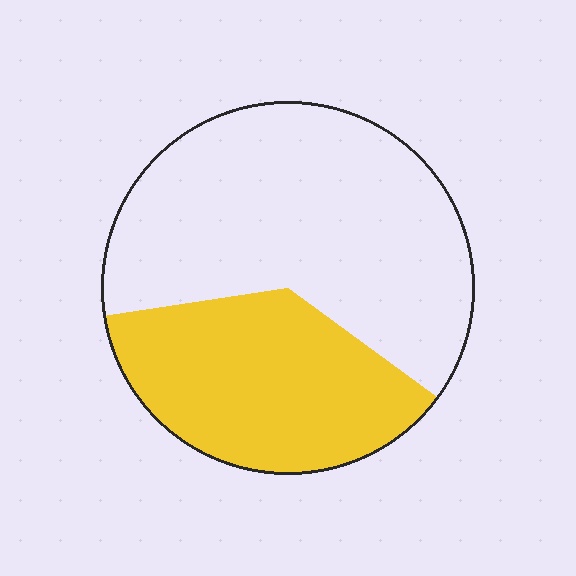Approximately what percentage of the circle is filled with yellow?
Approximately 40%.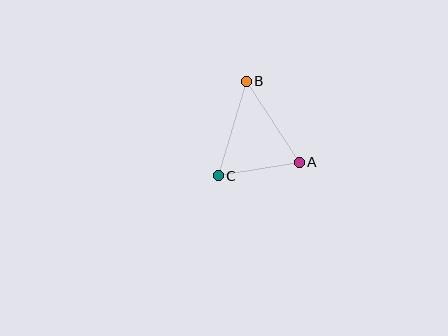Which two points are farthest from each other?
Points B and C are farthest from each other.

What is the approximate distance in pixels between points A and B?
The distance between A and B is approximately 97 pixels.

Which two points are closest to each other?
Points A and C are closest to each other.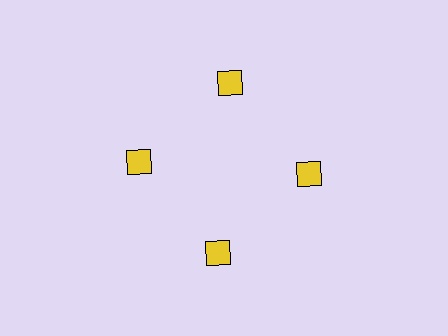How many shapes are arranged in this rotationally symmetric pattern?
There are 4 shapes, arranged in 4 groups of 1.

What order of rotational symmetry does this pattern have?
This pattern has 4-fold rotational symmetry.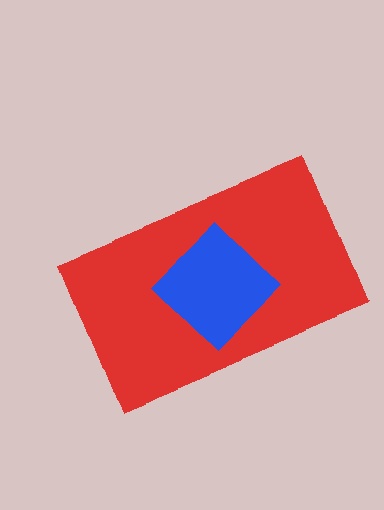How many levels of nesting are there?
2.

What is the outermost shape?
The red rectangle.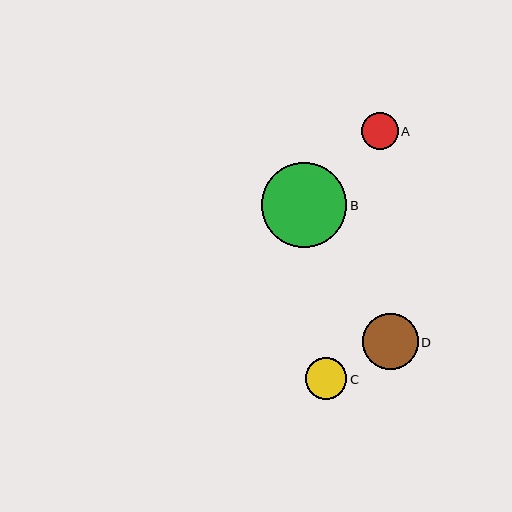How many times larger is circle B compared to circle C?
Circle B is approximately 2.1 times the size of circle C.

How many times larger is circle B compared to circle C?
Circle B is approximately 2.1 times the size of circle C.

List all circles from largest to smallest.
From largest to smallest: B, D, C, A.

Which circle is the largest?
Circle B is the largest with a size of approximately 85 pixels.